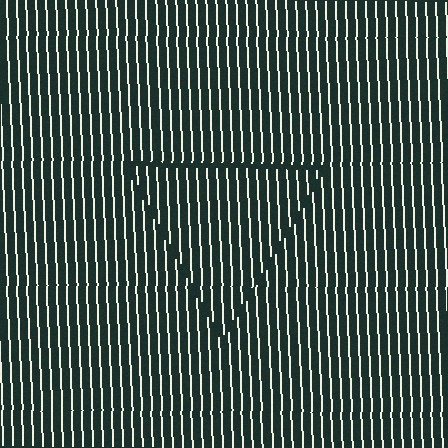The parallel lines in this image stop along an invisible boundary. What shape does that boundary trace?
An illusory triangle. The interior of the shape contains the same grating, shifted by half a period — the contour is defined by the phase discontinuity where line-ends from the inner and outer gratings abut.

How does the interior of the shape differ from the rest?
The interior of the shape contains the same grating, shifted by half a period — the contour is defined by the phase discontinuity where line-ends from the inner and outer gratings abut.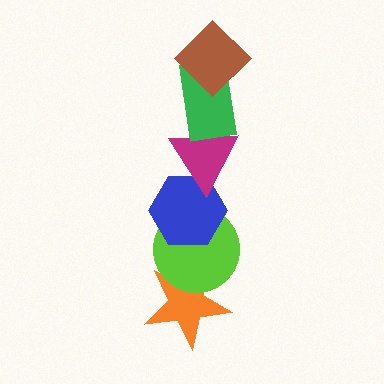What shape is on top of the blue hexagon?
The magenta triangle is on top of the blue hexagon.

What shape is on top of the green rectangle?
The brown diamond is on top of the green rectangle.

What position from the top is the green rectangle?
The green rectangle is 2nd from the top.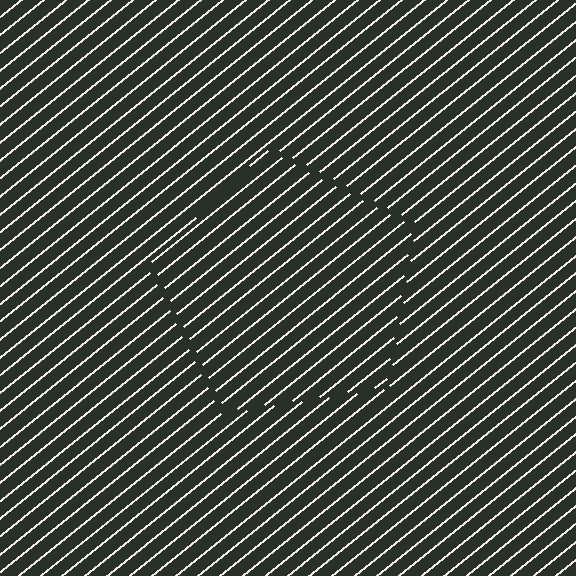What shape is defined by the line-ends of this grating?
An illusory pentagon. The interior of the shape contains the same grating, shifted by half a period — the contour is defined by the phase discontinuity where line-ends from the inner and outer gratings abut.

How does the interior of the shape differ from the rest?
The interior of the shape contains the same grating, shifted by half a period — the contour is defined by the phase discontinuity where line-ends from the inner and outer gratings abut.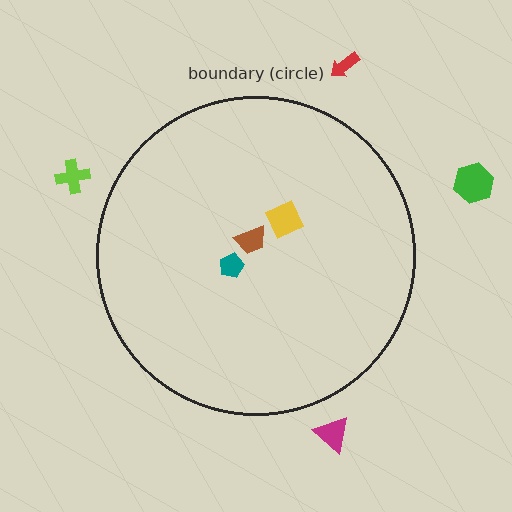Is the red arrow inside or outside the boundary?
Outside.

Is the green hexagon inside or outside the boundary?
Outside.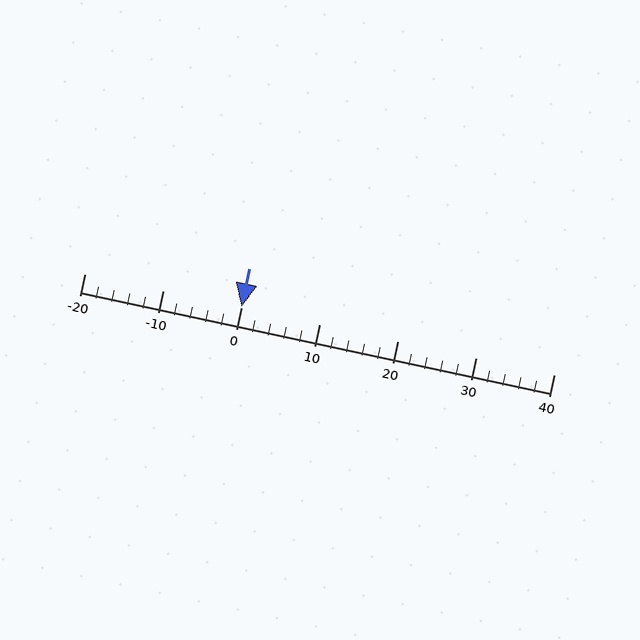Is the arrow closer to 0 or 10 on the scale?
The arrow is closer to 0.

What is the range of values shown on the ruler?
The ruler shows values from -20 to 40.